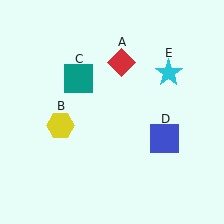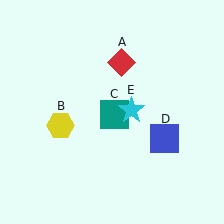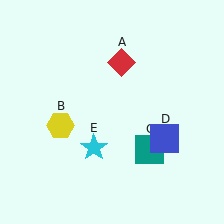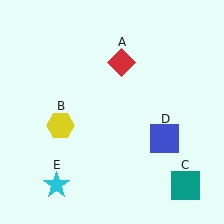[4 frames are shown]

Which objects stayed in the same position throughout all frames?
Red diamond (object A) and yellow hexagon (object B) and blue square (object D) remained stationary.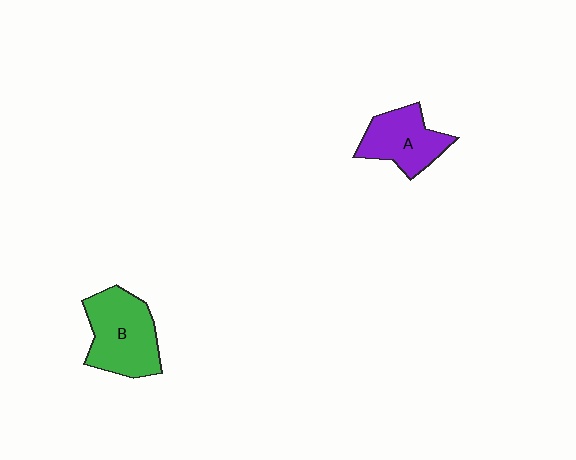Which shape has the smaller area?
Shape A (purple).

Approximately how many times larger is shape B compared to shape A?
Approximately 1.3 times.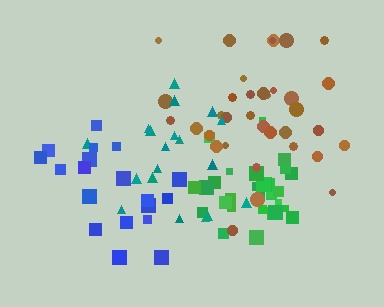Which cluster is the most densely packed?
Green.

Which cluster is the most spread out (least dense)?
Brown.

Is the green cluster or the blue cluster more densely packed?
Green.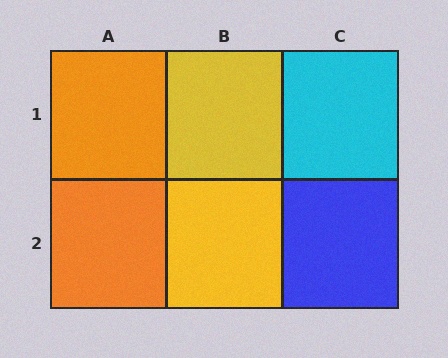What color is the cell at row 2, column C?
Blue.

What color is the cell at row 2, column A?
Orange.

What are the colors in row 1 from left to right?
Orange, yellow, cyan.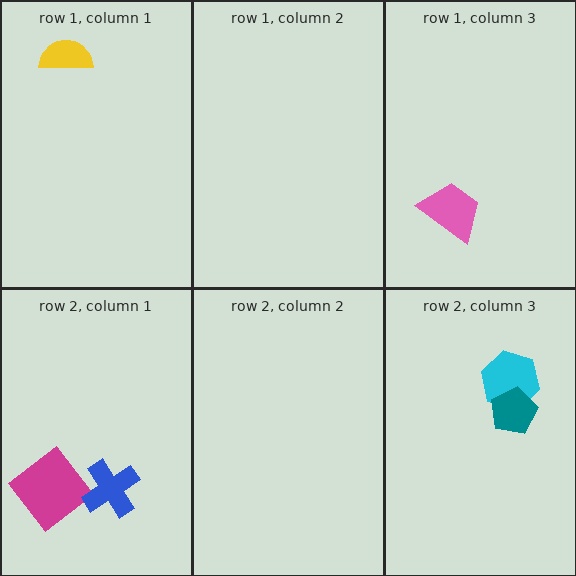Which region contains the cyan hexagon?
The row 2, column 3 region.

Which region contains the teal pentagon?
The row 2, column 3 region.